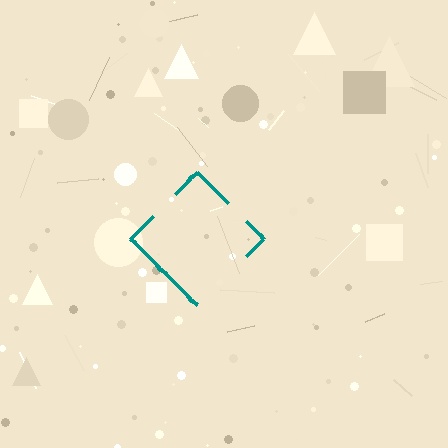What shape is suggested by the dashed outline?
The dashed outline suggests a diamond.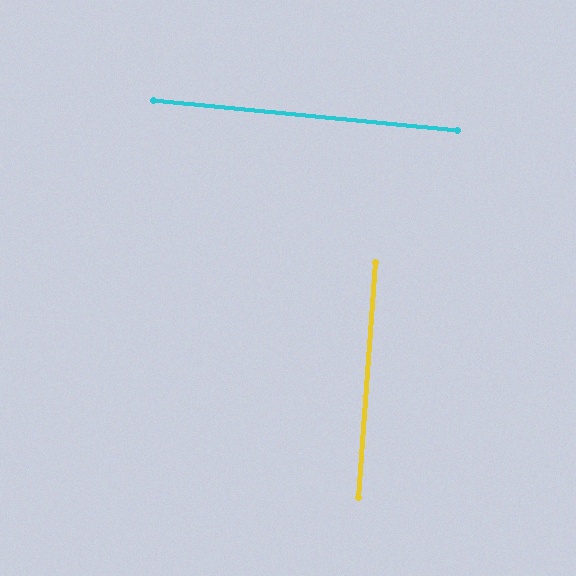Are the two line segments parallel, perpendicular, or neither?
Perpendicular — they meet at approximately 88°.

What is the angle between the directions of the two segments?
Approximately 88 degrees.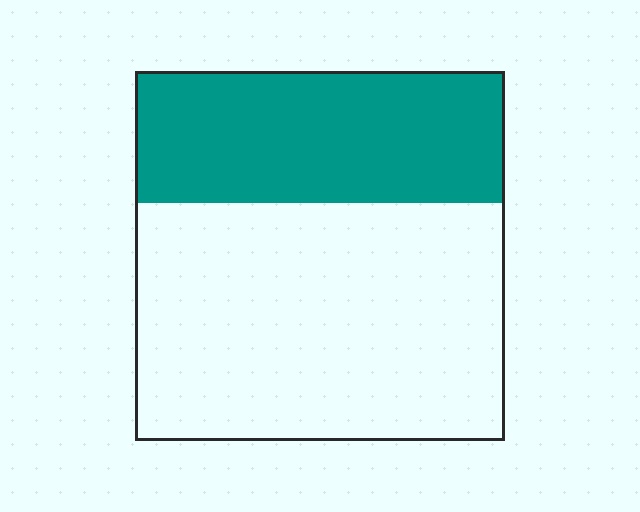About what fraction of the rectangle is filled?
About three eighths (3/8).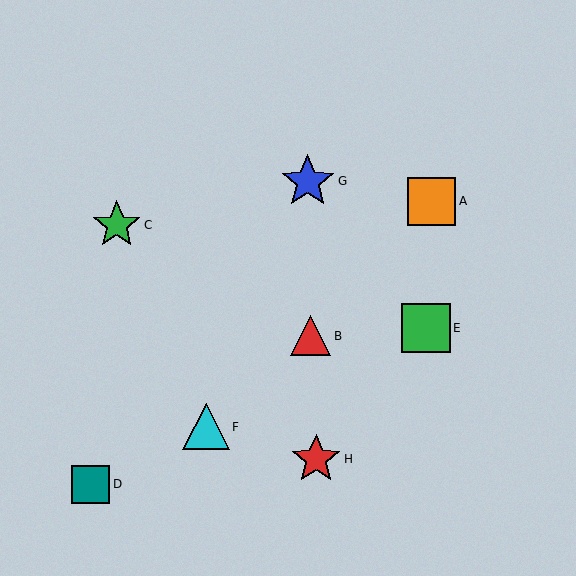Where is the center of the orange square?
The center of the orange square is at (432, 202).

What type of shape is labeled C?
Shape C is a green star.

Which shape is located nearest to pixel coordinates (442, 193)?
The orange square (labeled A) at (432, 202) is nearest to that location.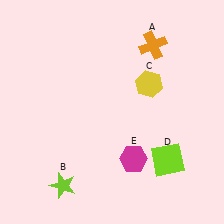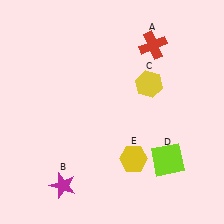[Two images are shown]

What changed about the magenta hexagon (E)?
In Image 1, E is magenta. In Image 2, it changed to yellow.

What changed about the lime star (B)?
In Image 1, B is lime. In Image 2, it changed to magenta.